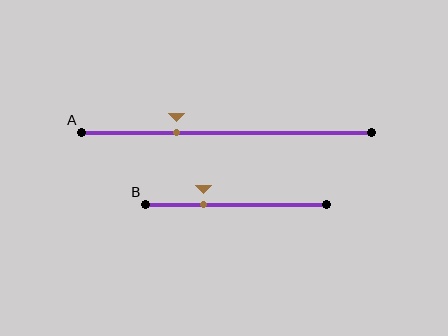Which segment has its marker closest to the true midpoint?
Segment A has its marker closest to the true midpoint.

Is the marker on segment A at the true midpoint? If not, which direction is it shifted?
No, the marker on segment A is shifted to the left by about 17% of the segment length.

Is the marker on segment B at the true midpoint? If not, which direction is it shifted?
No, the marker on segment B is shifted to the left by about 18% of the segment length.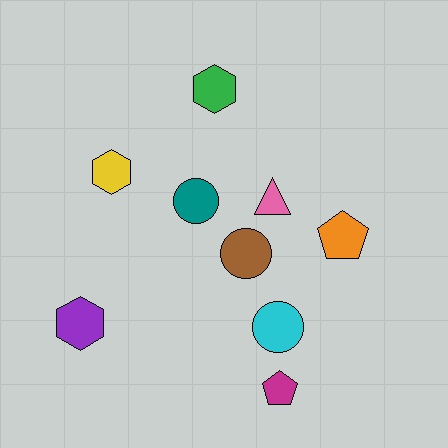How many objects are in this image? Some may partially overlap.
There are 9 objects.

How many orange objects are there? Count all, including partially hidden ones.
There is 1 orange object.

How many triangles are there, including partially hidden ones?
There is 1 triangle.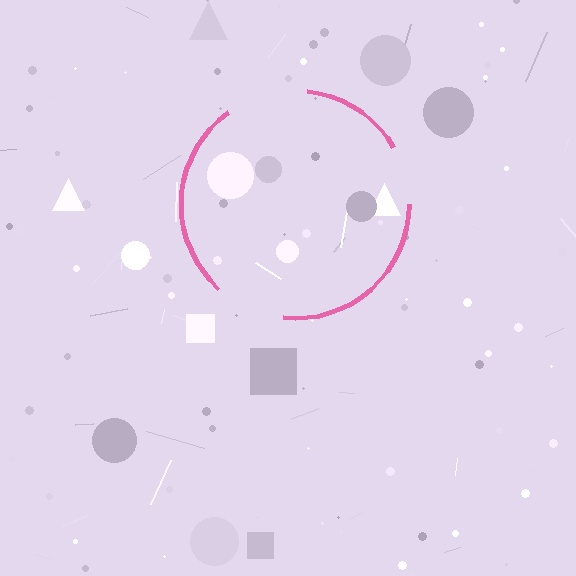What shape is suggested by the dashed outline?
The dashed outline suggests a circle.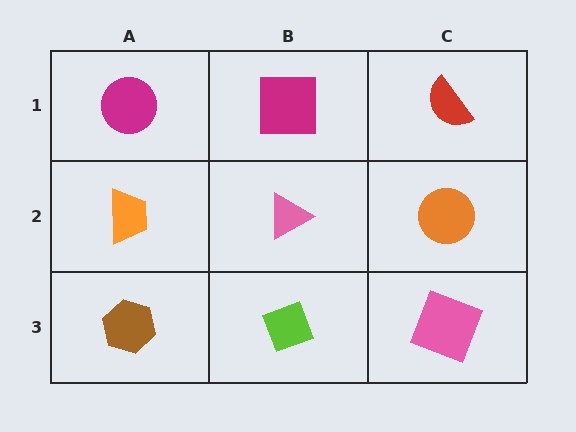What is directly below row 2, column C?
A pink square.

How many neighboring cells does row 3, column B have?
3.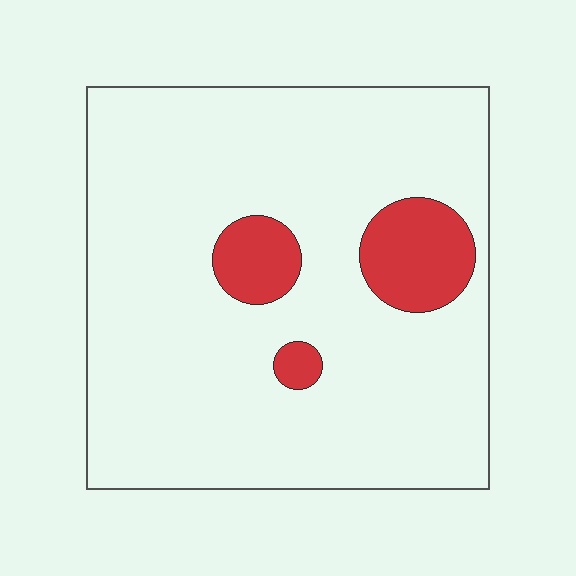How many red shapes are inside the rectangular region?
3.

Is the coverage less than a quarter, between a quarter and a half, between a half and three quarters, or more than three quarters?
Less than a quarter.